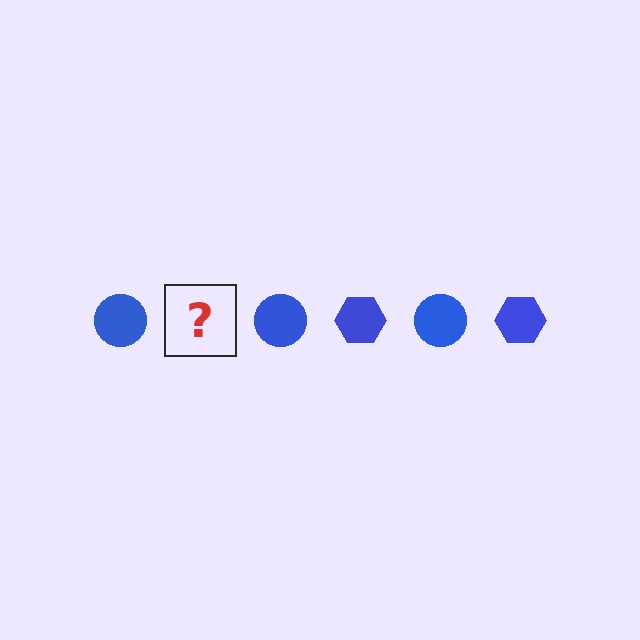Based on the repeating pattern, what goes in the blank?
The blank should be a blue hexagon.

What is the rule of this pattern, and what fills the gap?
The rule is that the pattern cycles through circle, hexagon shapes in blue. The gap should be filled with a blue hexagon.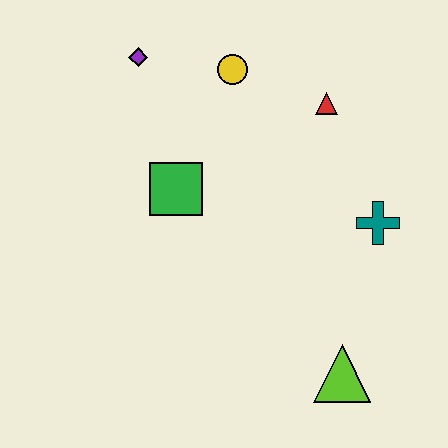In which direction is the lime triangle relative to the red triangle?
The lime triangle is below the red triangle.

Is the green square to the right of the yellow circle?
No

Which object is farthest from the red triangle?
The lime triangle is farthest from the red triangle.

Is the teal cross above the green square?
No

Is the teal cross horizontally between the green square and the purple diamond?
No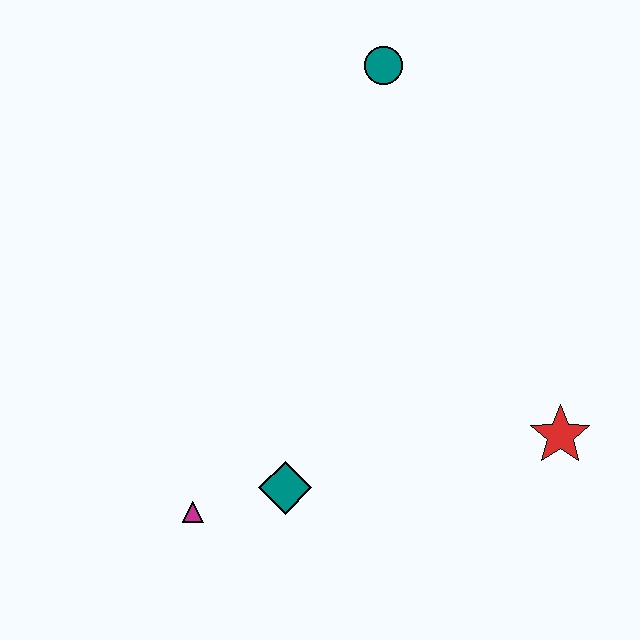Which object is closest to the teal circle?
The red star is closest to the teal circle.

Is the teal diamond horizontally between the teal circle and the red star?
No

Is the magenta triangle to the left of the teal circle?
Yes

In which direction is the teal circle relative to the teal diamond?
The teal circle is above the teal diamond.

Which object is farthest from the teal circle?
The magenta triangle is farthest from the teal circle.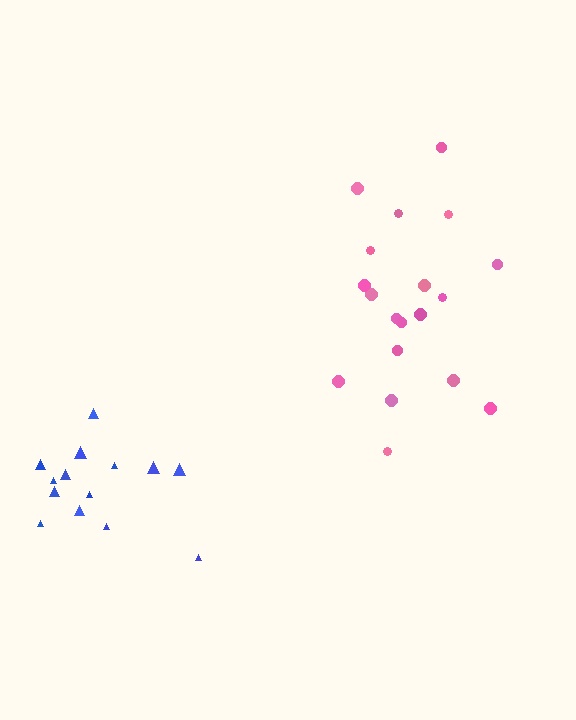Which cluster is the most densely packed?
Blue.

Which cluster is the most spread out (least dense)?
Pink.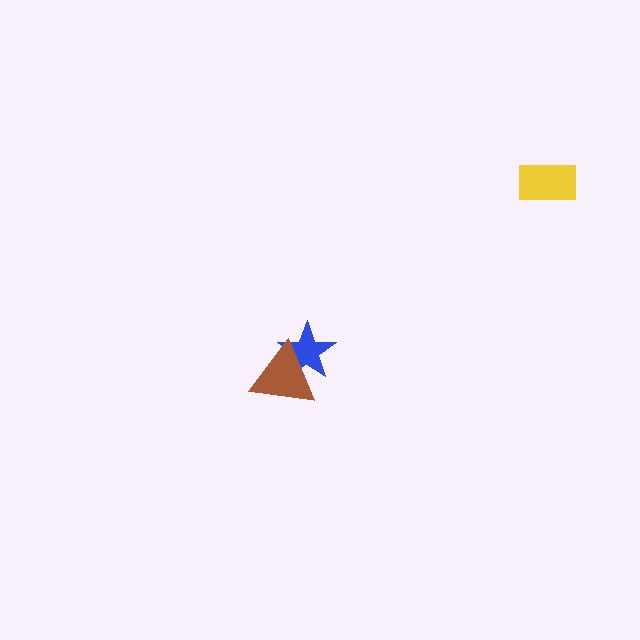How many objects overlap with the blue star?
1 object overlaps with the blue star.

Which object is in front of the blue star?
The brown triangle is in front of the blue star.